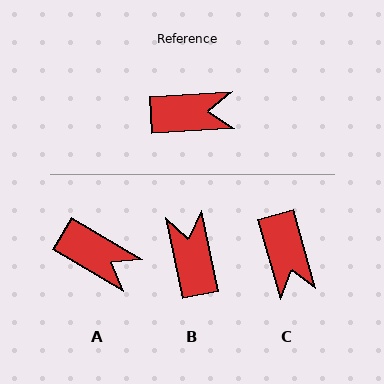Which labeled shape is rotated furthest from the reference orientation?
B, about 99 degrees away.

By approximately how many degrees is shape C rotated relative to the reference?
Approximately 77 degrees clockwise.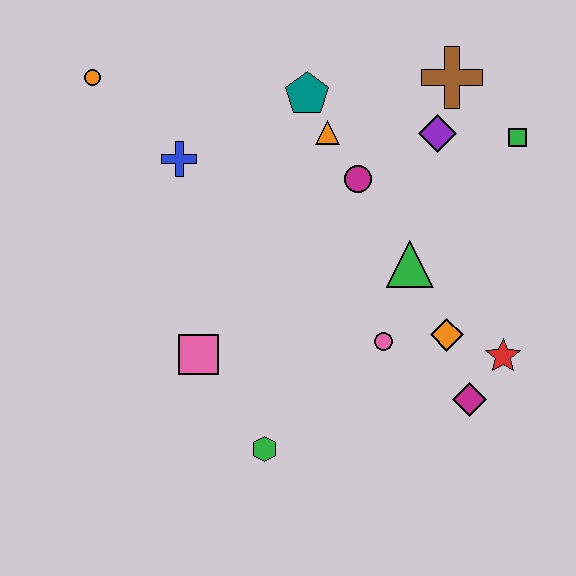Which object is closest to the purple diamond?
The brown cross is closest to the purple diamond.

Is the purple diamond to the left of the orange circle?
No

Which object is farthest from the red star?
The orange circle is farthest from the red star.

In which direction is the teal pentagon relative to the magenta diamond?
The teal pentagon is above the magenta diamond.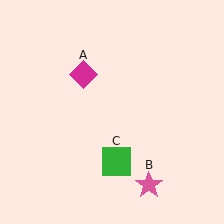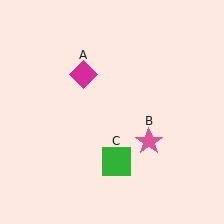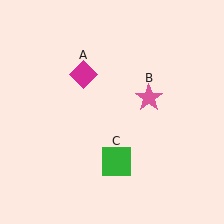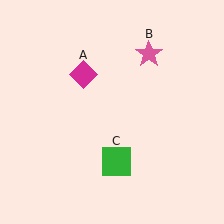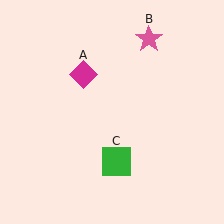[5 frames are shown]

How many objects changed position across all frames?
1 object changed position: pink star (object B).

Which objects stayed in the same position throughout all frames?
Magenta diamond (object A) and green square (object C) remained stationary.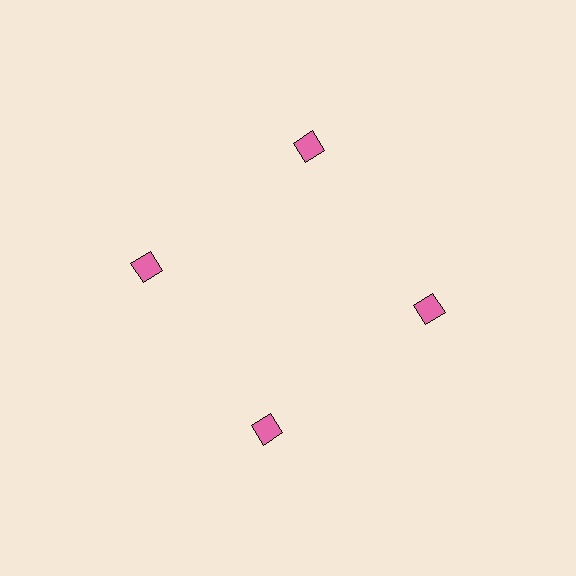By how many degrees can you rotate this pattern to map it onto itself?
The pattern maps onto itself every 90 degrees of rotation.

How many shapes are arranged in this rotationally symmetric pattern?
There are 4 shapes, arranged in 4 groups of 1.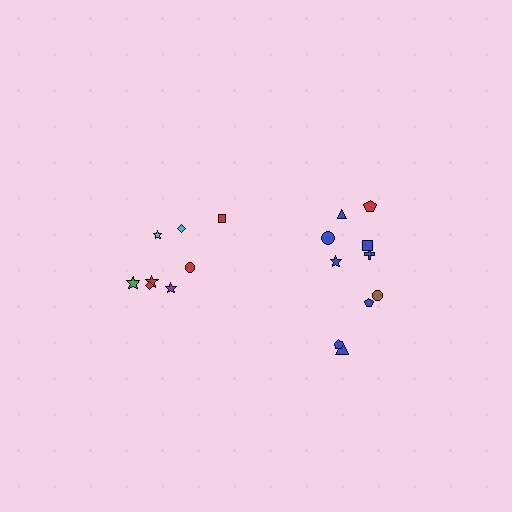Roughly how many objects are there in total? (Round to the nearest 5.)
Roughly 20 objects in total.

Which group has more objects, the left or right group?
The right group.